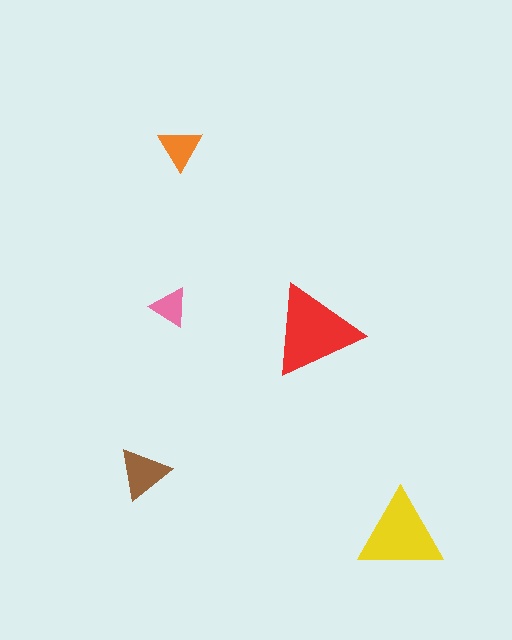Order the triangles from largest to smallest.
the red one, the yellow one, the brown one, the orange one, the pink one.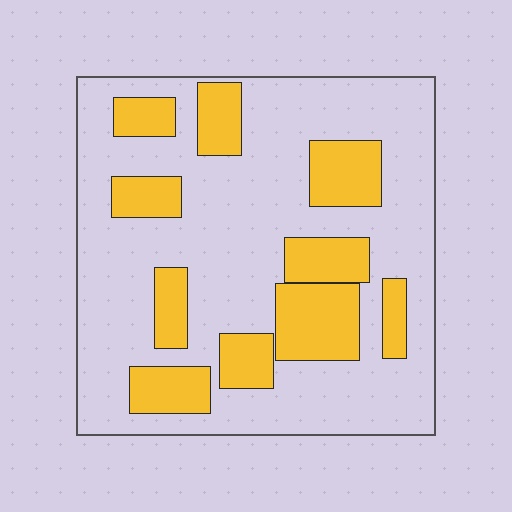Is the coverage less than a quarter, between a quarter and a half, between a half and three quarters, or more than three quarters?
Between a quarter and a half.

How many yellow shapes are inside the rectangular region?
10.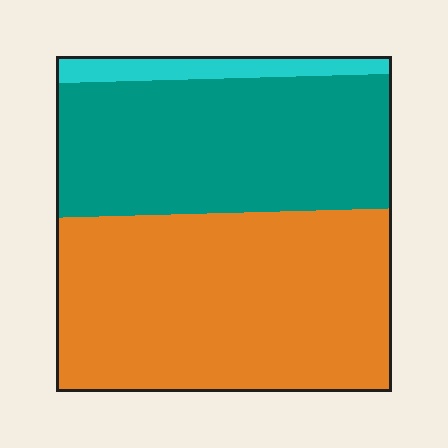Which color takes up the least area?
Cyan, at roughly 5%.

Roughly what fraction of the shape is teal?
Teal covers around 40% of the shape.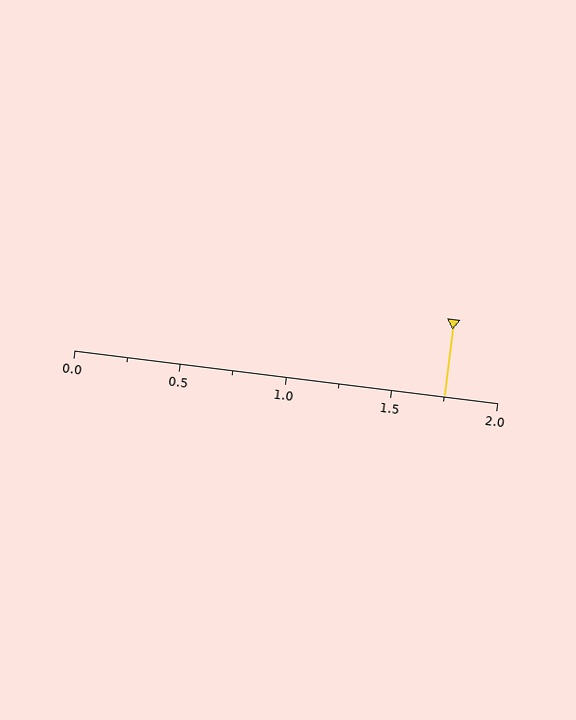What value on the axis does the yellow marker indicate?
The marker indicates approximately 1.75.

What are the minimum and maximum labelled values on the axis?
The axis runs from 0.0 to 2.0.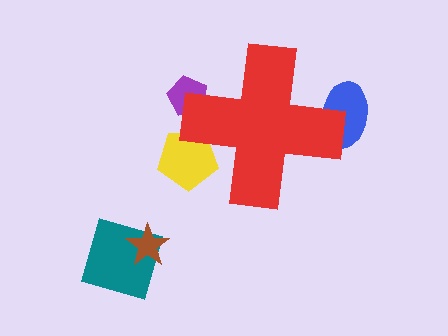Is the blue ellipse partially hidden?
Yes, the blue ellipse is partially hidden behind the red cross.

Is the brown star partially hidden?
No, the brown star is fully visible.